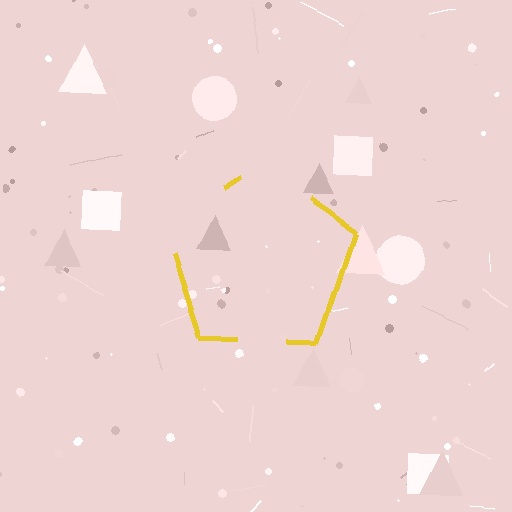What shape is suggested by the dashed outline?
The dashed outline suggests a pentagon.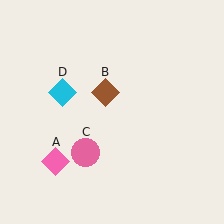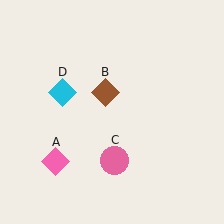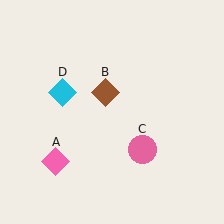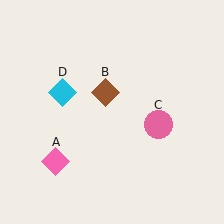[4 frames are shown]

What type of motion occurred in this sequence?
The pink circle (object C) rotated counterclockwise around the center of the scene.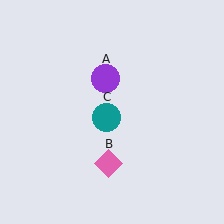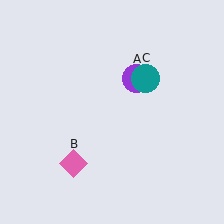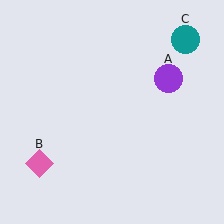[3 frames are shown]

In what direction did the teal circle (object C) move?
The teal circle (object C) moved up and to the right.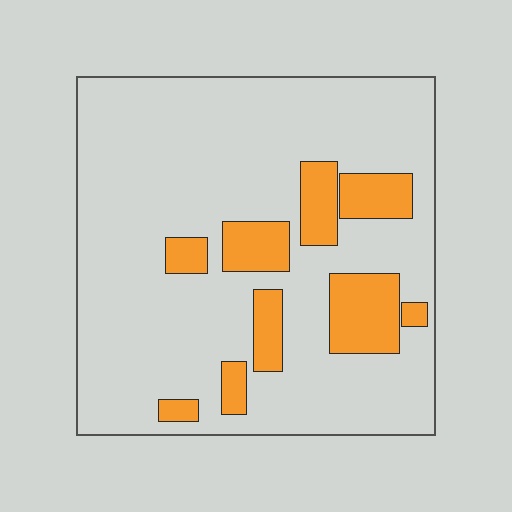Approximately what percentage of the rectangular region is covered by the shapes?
Approximately 20%.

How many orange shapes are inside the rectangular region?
9.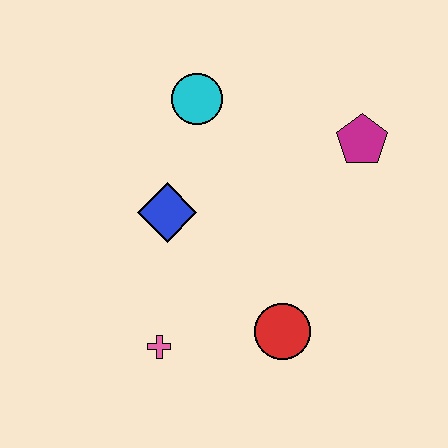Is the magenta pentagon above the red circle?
Yes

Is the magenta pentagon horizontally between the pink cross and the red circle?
No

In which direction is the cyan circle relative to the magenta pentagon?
The cyan circle is to the left of the magenta pentagon.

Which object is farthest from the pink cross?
The magenta pentagon is farthest from the pink cross.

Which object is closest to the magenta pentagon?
The cyan circle is closest to the magenta pentagon.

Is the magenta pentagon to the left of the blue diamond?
No